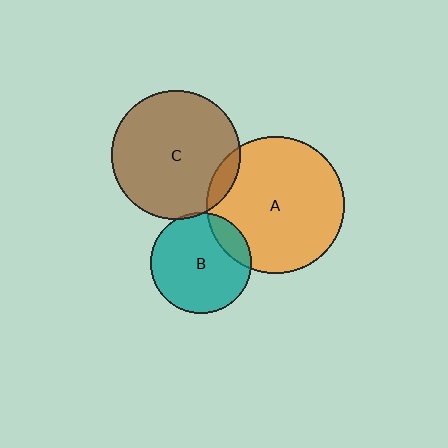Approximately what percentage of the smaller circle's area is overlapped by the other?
Approximately 5%.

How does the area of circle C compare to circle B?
Approximately 1.6 times.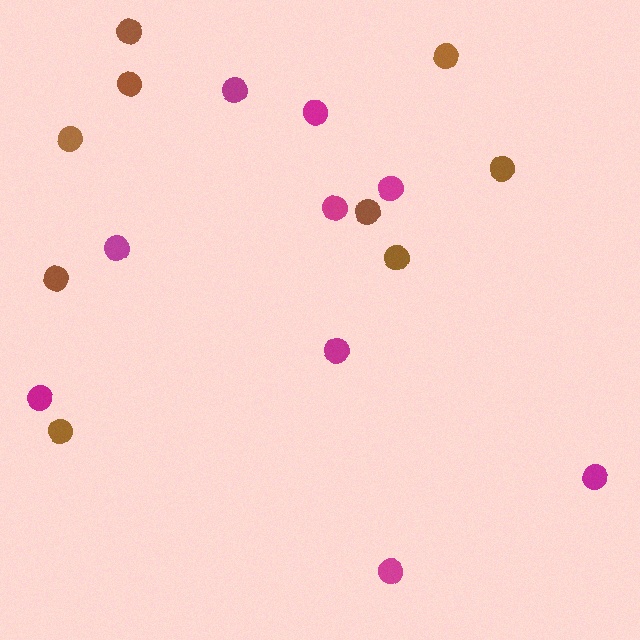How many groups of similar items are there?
There are 2 groups: one group of brown circles (9) and one group of magenta circles (9).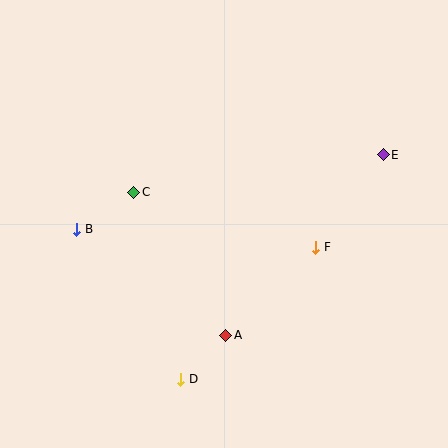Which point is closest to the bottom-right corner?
Point F is closest to the bottom-right corner.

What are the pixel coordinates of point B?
Point B is at (77, 229).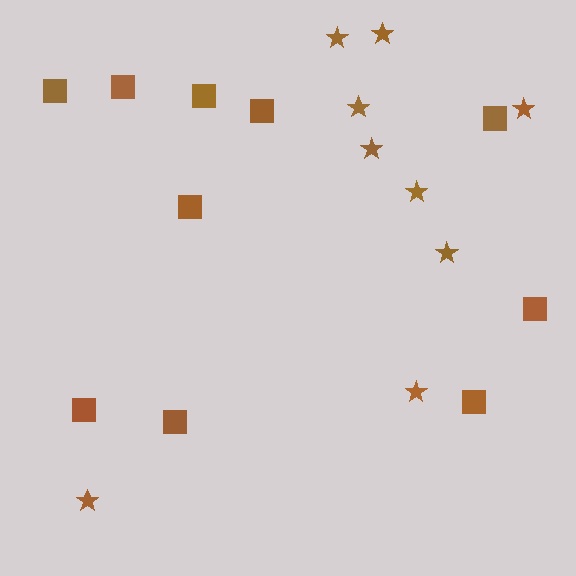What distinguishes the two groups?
There are 2 groups: one group of stars (9) and one group of squares (10).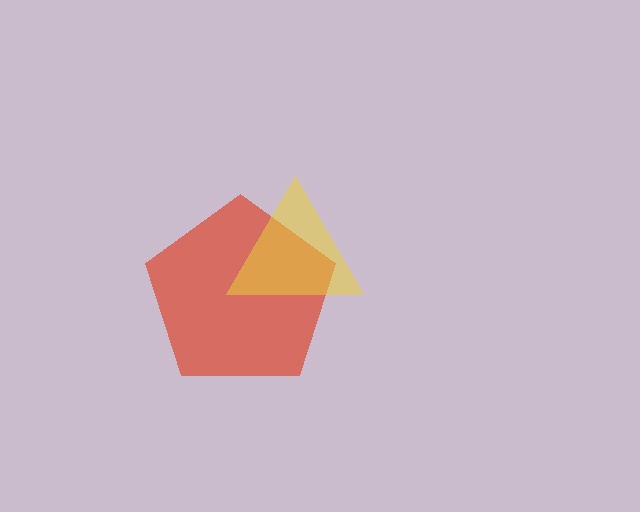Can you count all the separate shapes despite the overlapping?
Yes, there are 2 separate shapes.